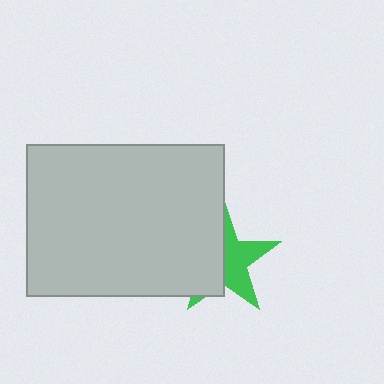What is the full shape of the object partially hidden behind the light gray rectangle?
The partially hidden object is a green star.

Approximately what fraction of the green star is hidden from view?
Roughly 52% of the green star is hidden behind the light gray rectangle.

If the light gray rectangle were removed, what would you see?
You would see the complete green star.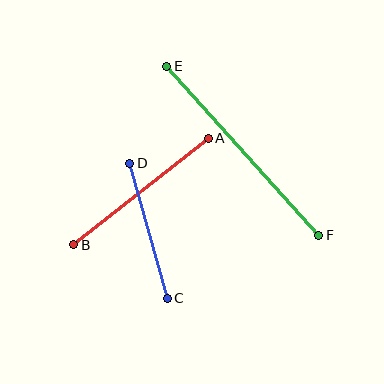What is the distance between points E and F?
The distance is approximately 227 pixels.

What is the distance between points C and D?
The distance is approximately 140 pixels.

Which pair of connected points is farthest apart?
Points E and F are farthest apart.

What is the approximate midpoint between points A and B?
The midpoint is at approximately (141, 192) pixels.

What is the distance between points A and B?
The distance is approximately 172 pixels.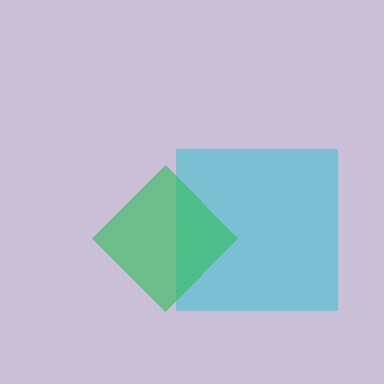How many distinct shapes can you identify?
There are 2 distinct shapes: a cyan square, a green diamond.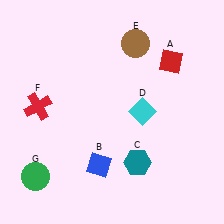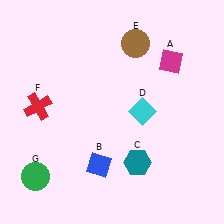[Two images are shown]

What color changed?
The diamond (A) changed from red in Image 1 to magenta in Image 2.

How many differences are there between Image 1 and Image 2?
There is 1 difference between the two images.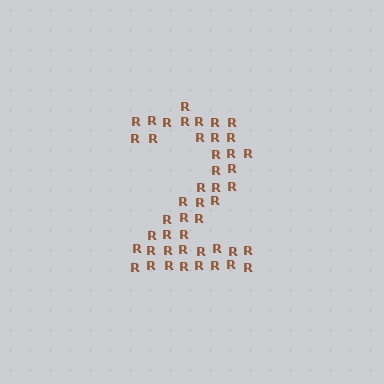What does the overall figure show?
The overall figure shows the digit 2.